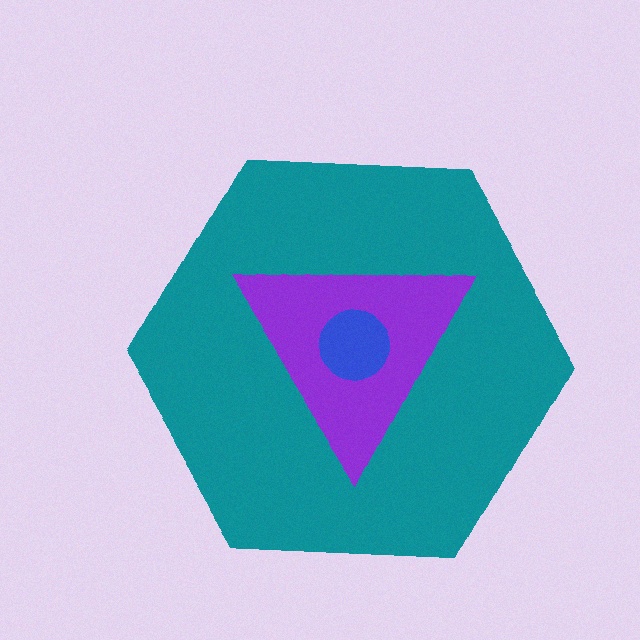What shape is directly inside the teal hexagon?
The purple triangle.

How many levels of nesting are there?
3.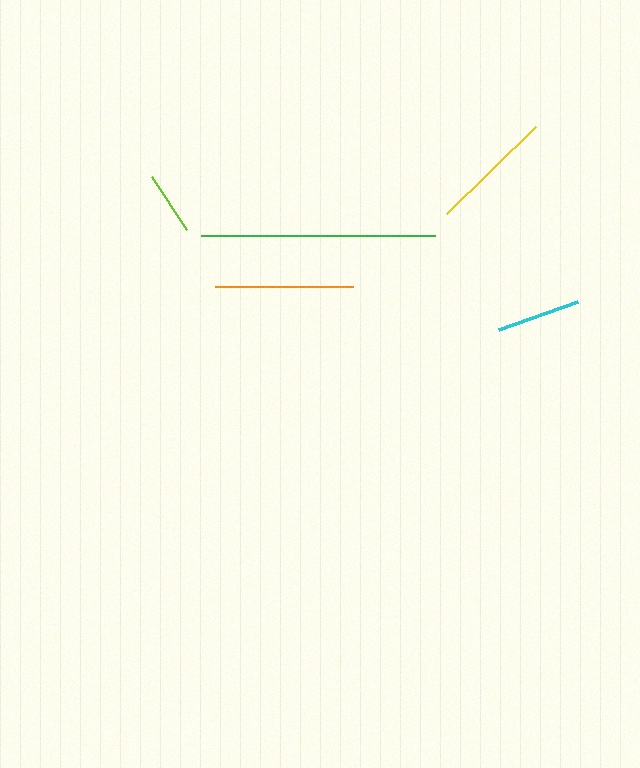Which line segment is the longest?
The green line is the longest at approximately 233 pixels.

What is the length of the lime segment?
The lime segment is approximately 63 pixels long.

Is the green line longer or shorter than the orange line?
The green line is longer than the orange line.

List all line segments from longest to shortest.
From longest to shortest: green, orange, yellow, cyan, lime.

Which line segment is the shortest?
The lime line is the shortest at approximately 63 pixels.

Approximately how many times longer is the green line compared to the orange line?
The green line is approximately 1.7 times the length of the orange line.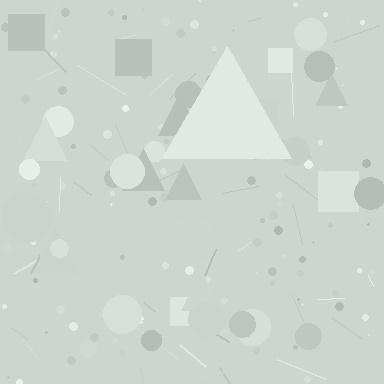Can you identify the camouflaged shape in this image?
The camouflaged shape is a triangle.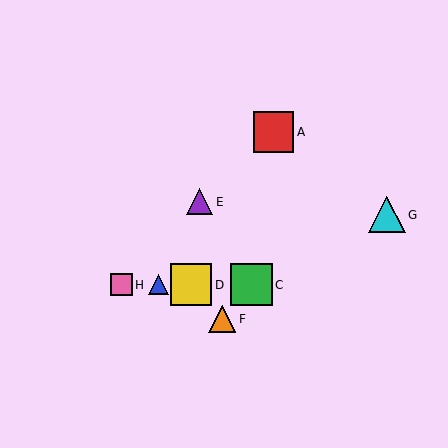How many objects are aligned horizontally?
4 objects (B, C, D, H) are aligned horizontally.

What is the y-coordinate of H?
Object H is at y≈285.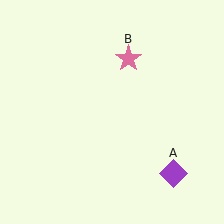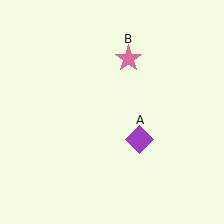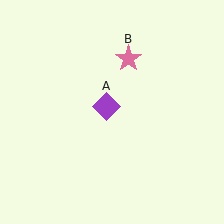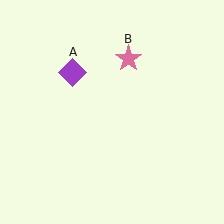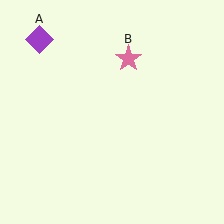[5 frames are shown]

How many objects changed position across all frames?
1 object changed position: purple diamond (object A).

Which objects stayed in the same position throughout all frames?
Pink star (object B) remained stationary.